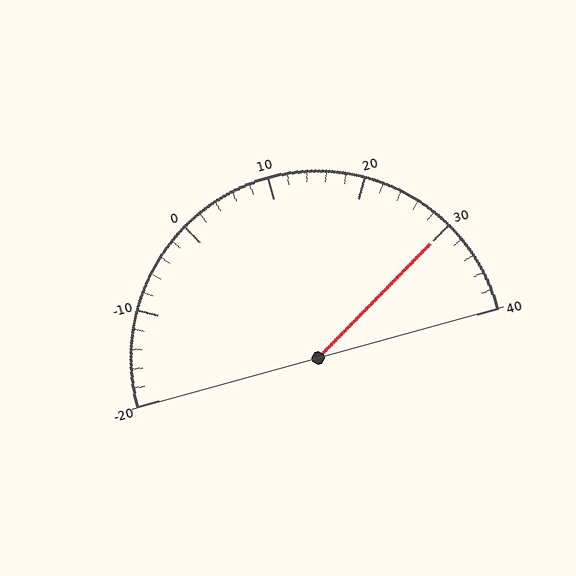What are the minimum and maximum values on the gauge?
The gauge ranges from -20 to 40.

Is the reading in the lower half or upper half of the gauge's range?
The reading is in the upper half of the range (-20 to 40).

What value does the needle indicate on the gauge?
The needle indicates approximately 30.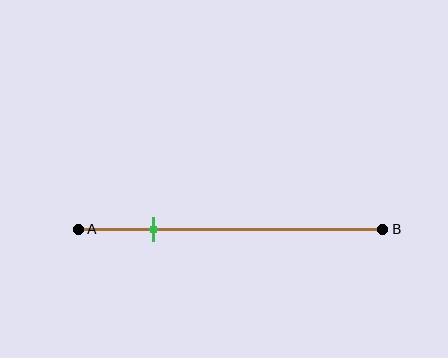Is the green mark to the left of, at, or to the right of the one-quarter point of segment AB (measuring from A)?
The green mark is approximately at the one-quarter point of segment AB.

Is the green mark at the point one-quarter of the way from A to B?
Yes, the mark is approximately at the one-quarter point.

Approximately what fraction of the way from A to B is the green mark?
The green mark is approximately 25% of the way from A to B.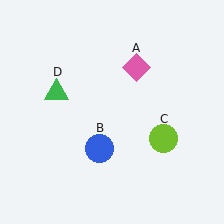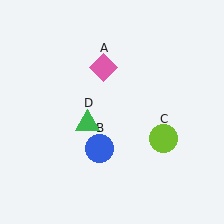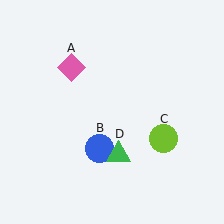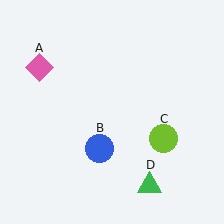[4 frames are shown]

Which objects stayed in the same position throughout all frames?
Blue circle (object B) and lime circle (object C) remained stationary.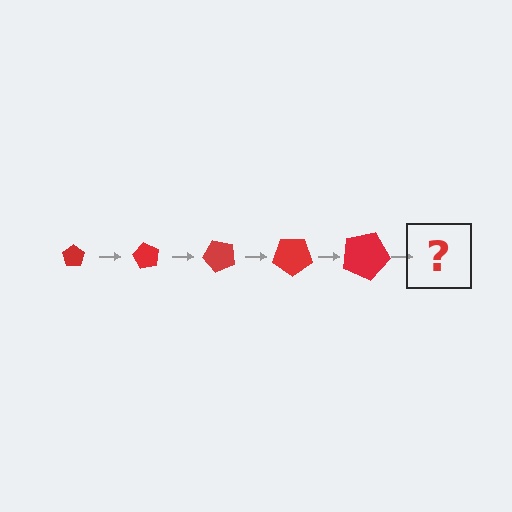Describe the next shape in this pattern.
It should be a pentagon, larger than the previous one and rotated 300 degrees from the start.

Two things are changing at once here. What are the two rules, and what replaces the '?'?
The two rules are that the pentagon grows larger each step and it rotates 60 degrees each step. The '?' should be a pentagon, larger than the previous one and rotated 300 degrees from the start.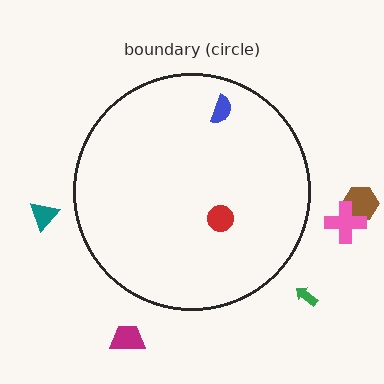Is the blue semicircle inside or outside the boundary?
Inside.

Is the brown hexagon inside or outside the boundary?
Outside.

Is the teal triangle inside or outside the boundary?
Outside.